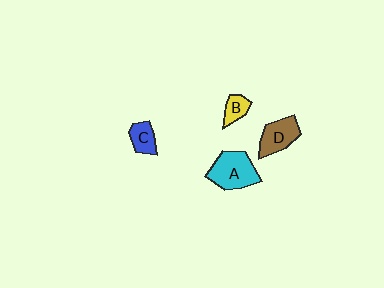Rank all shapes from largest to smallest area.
From largest to smallest: A (cyan), D (brown), C (blue), B (yellow).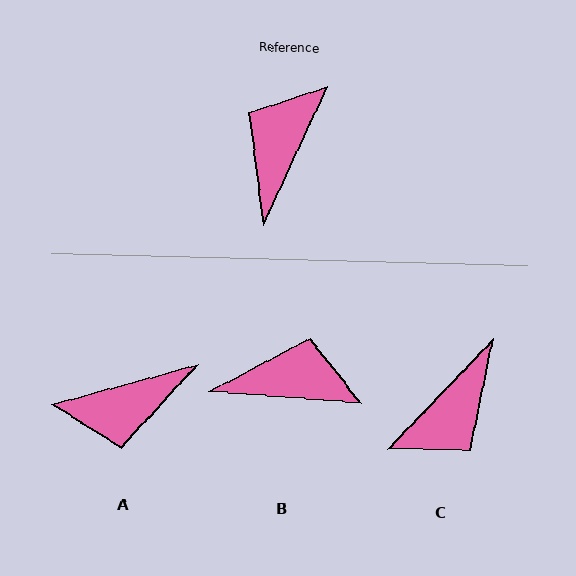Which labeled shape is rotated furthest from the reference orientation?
C, about 161 degrees away.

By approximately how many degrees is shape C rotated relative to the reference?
Approximately 161 degrees counter-clockwise.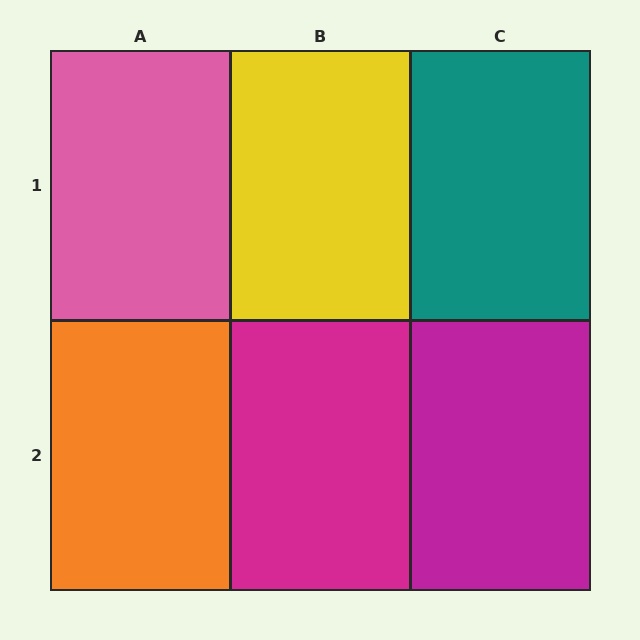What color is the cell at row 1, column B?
Yellow.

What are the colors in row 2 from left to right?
Orange, magenta, magenta.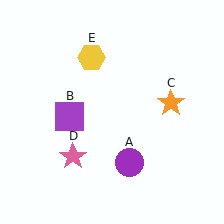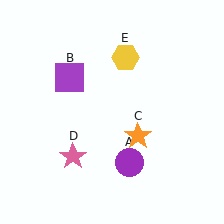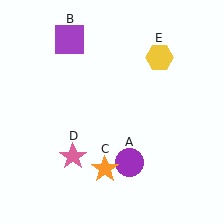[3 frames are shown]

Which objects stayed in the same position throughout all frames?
Purple circle (object A) and pink star (object D) remained stationary.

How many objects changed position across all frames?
3 objects changed position: purple square (object B), orange star (object C), yellow hexagon (object E).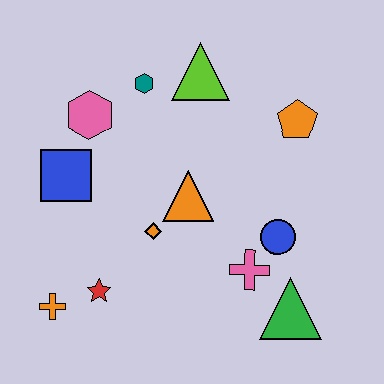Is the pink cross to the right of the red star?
Yes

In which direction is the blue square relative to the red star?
The blue square is above the red star.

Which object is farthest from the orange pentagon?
The orange cross is farthest from the orange pentagon.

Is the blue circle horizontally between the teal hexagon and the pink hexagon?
No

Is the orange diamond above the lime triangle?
No